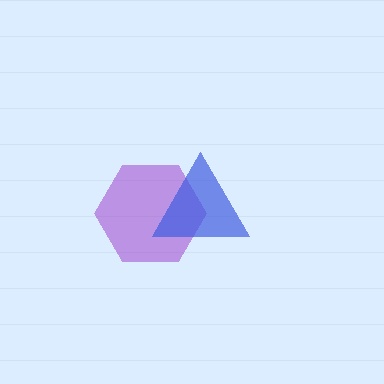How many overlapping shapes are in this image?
There are 2 overlapping shapes in the image.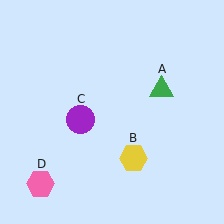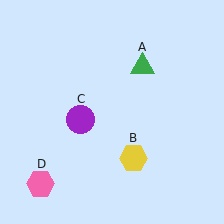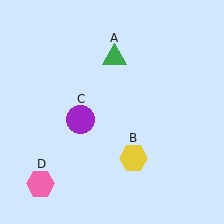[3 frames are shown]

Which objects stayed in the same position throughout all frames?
Yellow hexagon (object B) and purple circle (object C) and pink hexagon (object D) remained stationary.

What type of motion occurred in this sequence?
The green triangle (object A) rotated counterclockwise around the center of the scene.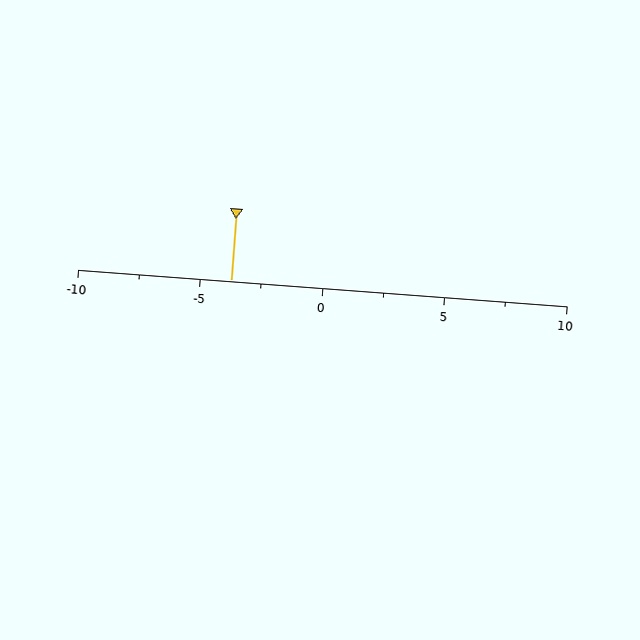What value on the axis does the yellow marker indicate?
The marker indicates approximately -3.8.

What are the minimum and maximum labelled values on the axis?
The axis runs from -10 to 10.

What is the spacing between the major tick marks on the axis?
The major ticks are spaced 5 apart.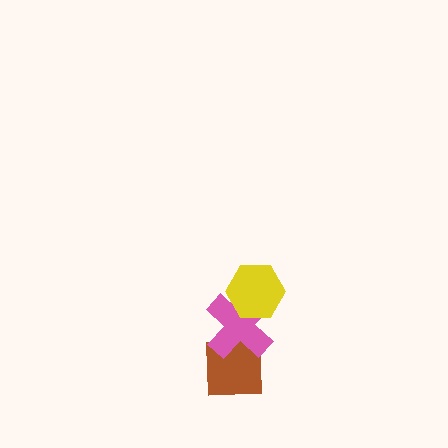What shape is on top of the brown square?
The pink cross is on top of the brown square.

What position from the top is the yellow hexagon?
The yellow hexagon is 1st from the top.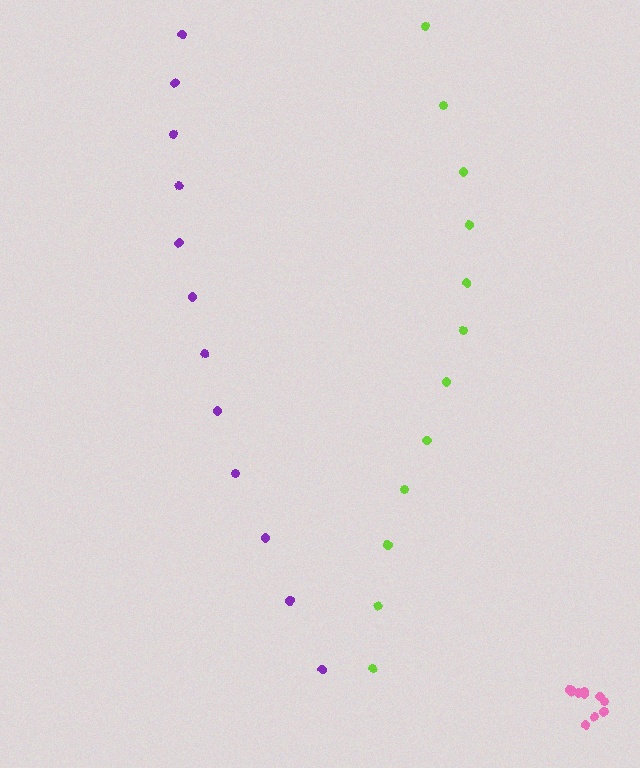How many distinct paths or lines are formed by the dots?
There are 3 distinct paths.